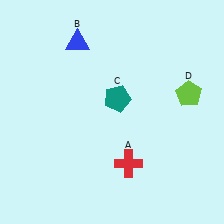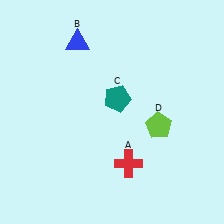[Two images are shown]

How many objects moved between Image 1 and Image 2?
1 object moved between the two images.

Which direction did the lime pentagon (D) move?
The lime pentagon (D) moved down.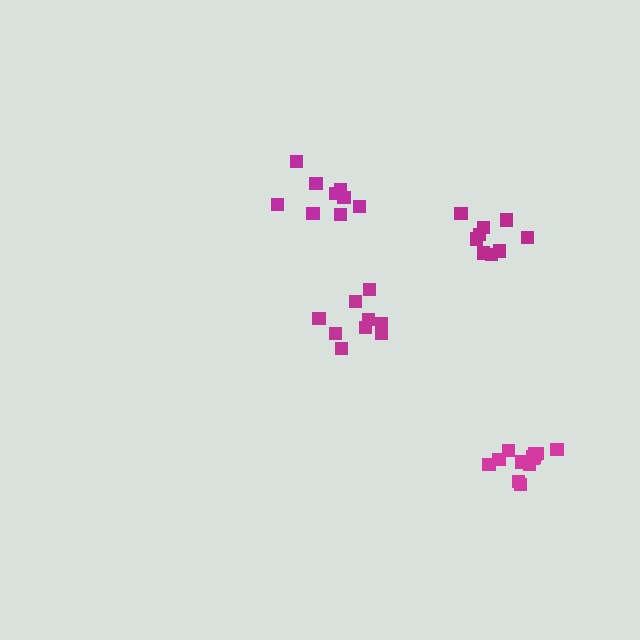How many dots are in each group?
Group 1: 9 dots, Group 2: 13 dots, Group 3: 9 dots, Group 4: 9 dots (40 total).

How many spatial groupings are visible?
There are 4 spatial groupings.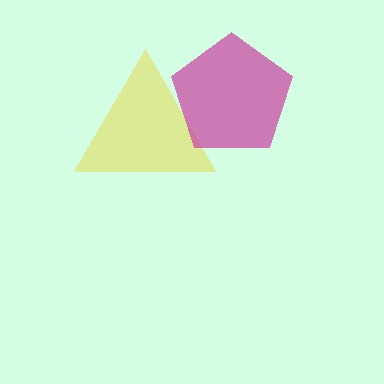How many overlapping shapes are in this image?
There are 2 overlapping shapes in the image.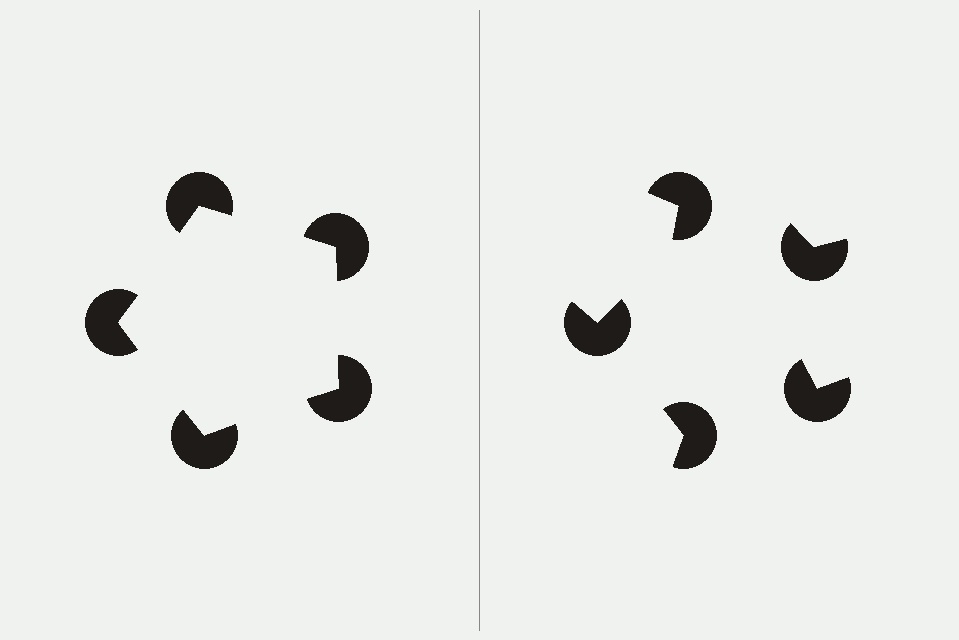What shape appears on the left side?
An illusory pentagon.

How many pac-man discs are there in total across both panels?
10 — 5 on each side.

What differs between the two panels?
The pac-man discs are positioned identically on both sides; only the wedge orientations differ. On the left they align to a pentagon; on the right they are misaligned.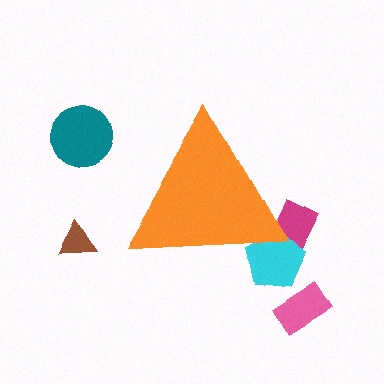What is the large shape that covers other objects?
An orange triangle.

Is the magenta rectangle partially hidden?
Yes, the magenta rectangle is partially hidden behind the orange triangle.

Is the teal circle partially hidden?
No, the teal circle is fully visible.